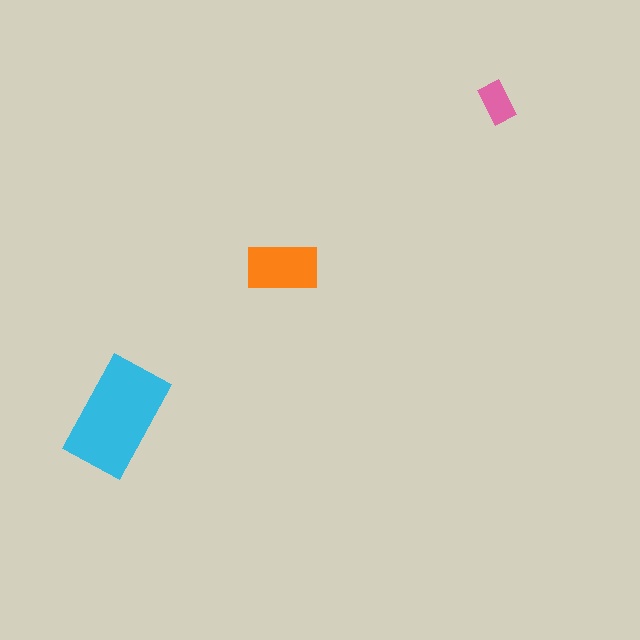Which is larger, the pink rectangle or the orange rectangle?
The orange one.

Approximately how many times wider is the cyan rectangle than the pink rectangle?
About 2.5 times wider.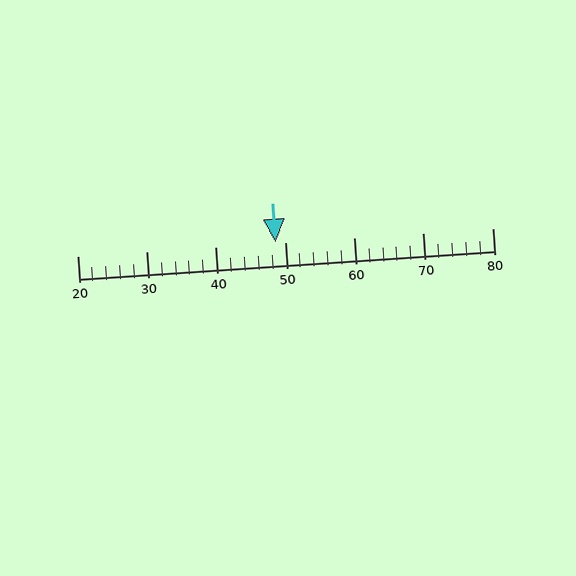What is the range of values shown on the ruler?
The ruler shows values from 20 to 80.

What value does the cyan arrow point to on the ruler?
The cyan arrow points to approximately 49.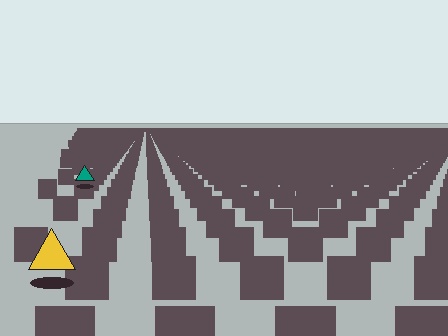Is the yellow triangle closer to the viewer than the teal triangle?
Yes. The yellow triangle is closer — you can tell from the texture gradient: the ground texture is coarser near it.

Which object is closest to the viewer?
The yellow triangle is closest. The texture marks near it are larger and more spread out.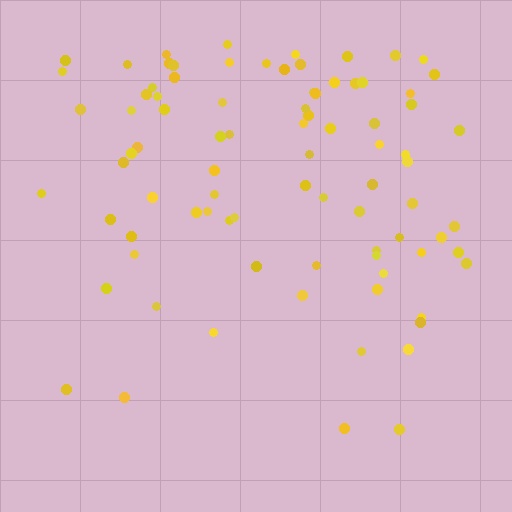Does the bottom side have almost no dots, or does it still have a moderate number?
Still a moderate number, just noticeably fewer than the top.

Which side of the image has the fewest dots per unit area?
The bottom.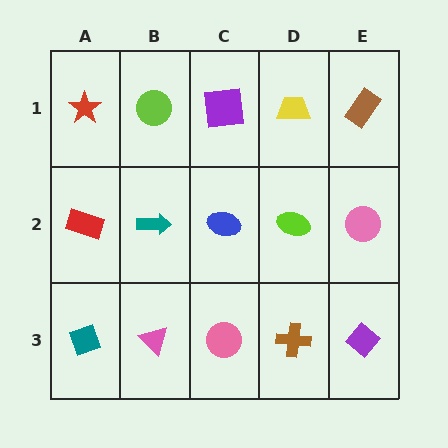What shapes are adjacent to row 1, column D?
A lime ellipse (row 2, column D), a purple square (row 1, column C), a brown rectangle (row 1, column E).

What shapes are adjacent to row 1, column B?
A teal arrow (row 2, column B), a red star (row 1, column A), a purple square (row 1, column C).